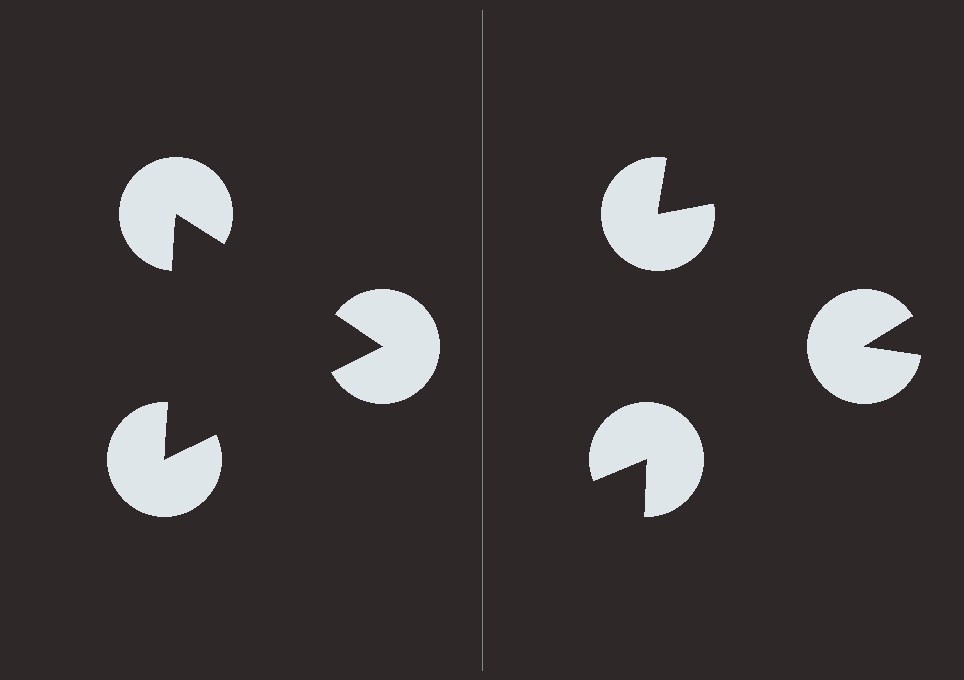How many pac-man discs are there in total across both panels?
6 — 3 on each side.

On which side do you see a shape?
An illusory triangle appears on the left side. On the right side the wedge cuts are rotated, so no coherent shape forms.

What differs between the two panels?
The pac-man discs are positioned identically on both sides; only the wedge orientations differ. On the left they align to a triangle; on the right they are misaligned.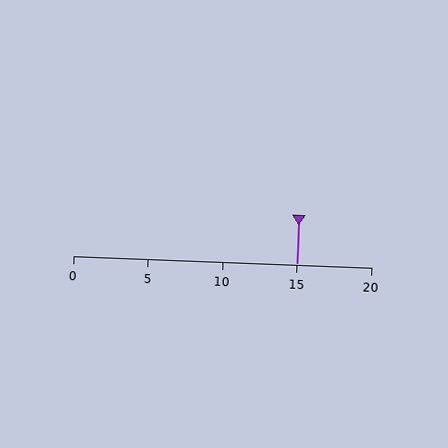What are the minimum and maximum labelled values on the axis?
The axis runs from 0 to 20.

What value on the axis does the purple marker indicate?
The marker indicates approximately 15.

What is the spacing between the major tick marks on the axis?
The major ticks are spaced 5 apart.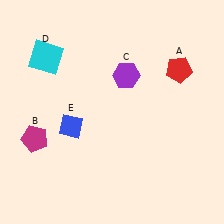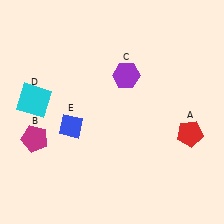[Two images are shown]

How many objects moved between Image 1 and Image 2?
2 objects moved between the two images.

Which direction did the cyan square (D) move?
The cyan square (D) moved down.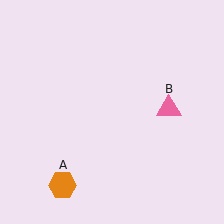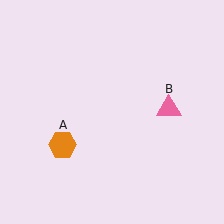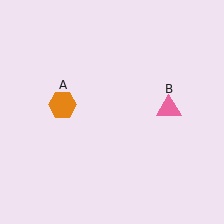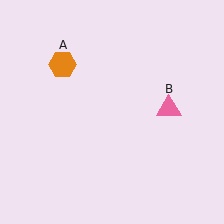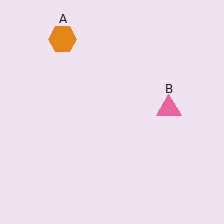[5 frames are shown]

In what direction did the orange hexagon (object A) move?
The orange hexagon (object A) moved up.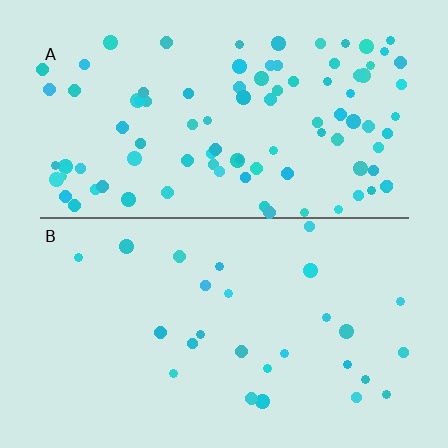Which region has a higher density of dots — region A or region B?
A (the top).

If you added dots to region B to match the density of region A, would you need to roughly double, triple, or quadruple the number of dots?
Approximately triple.